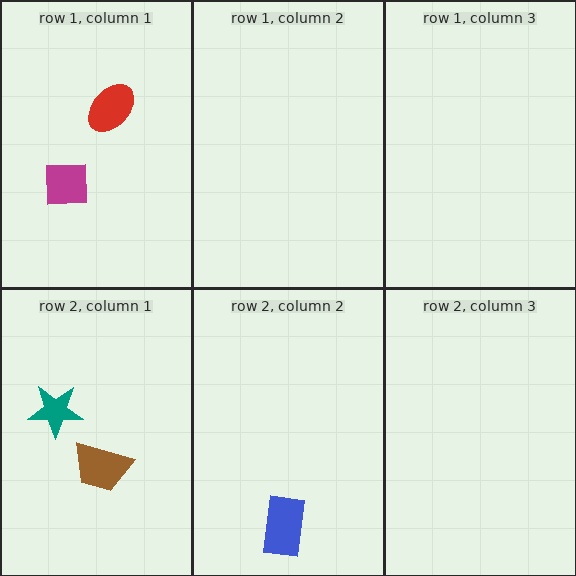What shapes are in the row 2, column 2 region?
The blue rectangle.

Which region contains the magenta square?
The row 1, column 1 region.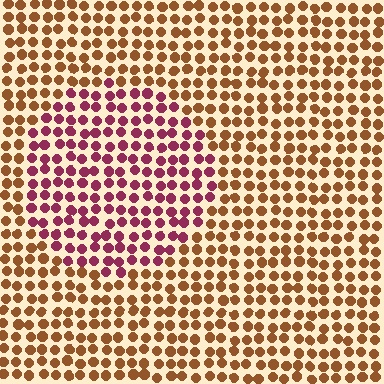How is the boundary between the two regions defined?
The boundary is defined purely by a slight shift in hue (about 51 degrees). Spacing, size, and orientation are identical on both sides.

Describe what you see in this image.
The image is filled with small brown elements in a uniform arrangement. A circle-shaped region is visible where the elements are tinted to a slightly different hue, forming a subtle color boundary.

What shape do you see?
I see a circle.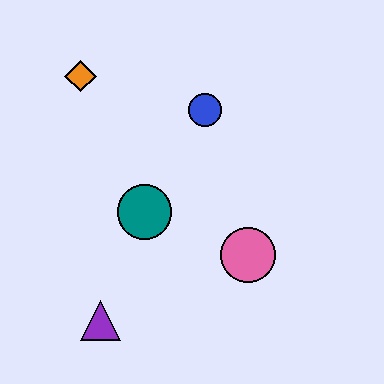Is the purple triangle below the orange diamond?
Yes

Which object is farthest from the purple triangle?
The orange diamond is farthest from the purple triangle.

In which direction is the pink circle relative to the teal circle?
The pink circle is to the right of the teal circle.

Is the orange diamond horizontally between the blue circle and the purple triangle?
No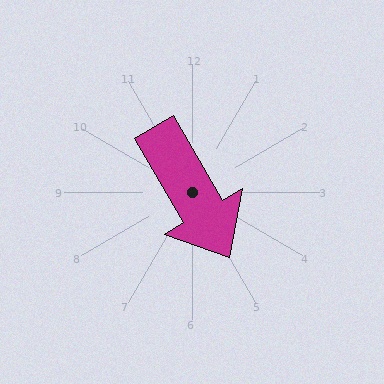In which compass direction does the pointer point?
Southeast.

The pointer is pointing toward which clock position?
Roughly 5 o'clock.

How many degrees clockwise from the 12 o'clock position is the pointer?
Approximately 150 degrees.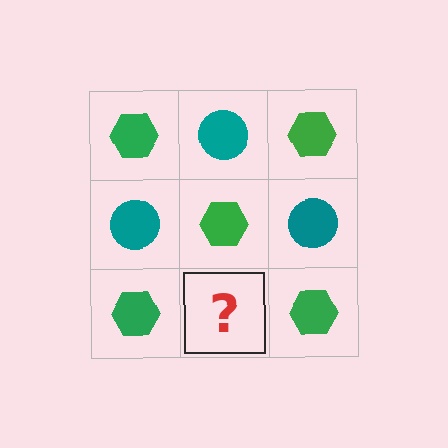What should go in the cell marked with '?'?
The missing cell should contain a teal circle.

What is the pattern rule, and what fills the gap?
The rule is that it alternates green hexagon and teal circle in a checkerboard pattern. The gap should be filled with a teal circle.